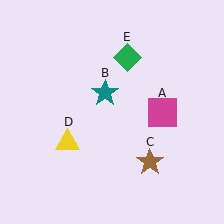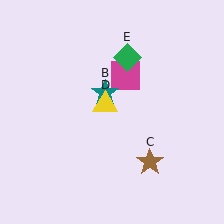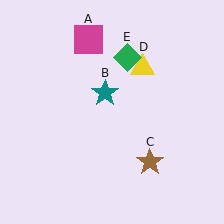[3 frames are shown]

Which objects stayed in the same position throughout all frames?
Teal star (object B) and brown star (object C) and green diamond (object E) remained stationary.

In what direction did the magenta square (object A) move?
The magenta square (object A) moved up and to the left.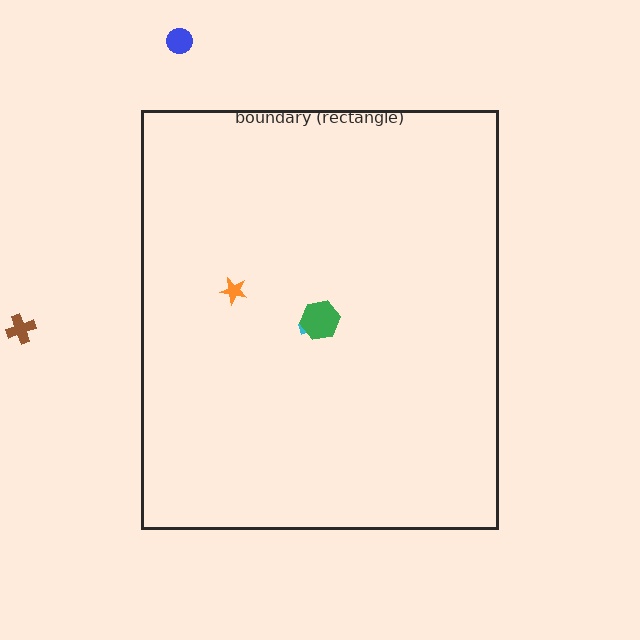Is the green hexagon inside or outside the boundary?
Inside.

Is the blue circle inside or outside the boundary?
Outside.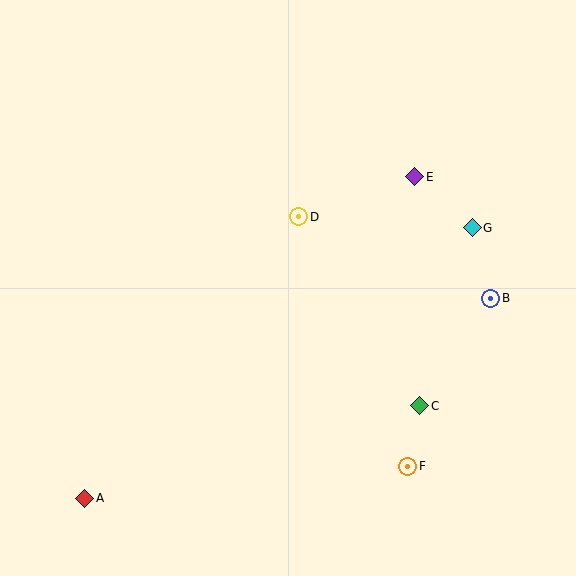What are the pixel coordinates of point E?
Point E is at (415, 177).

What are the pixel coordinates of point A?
Point A is at (85, 498).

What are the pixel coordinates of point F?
Point F is at (408, 466).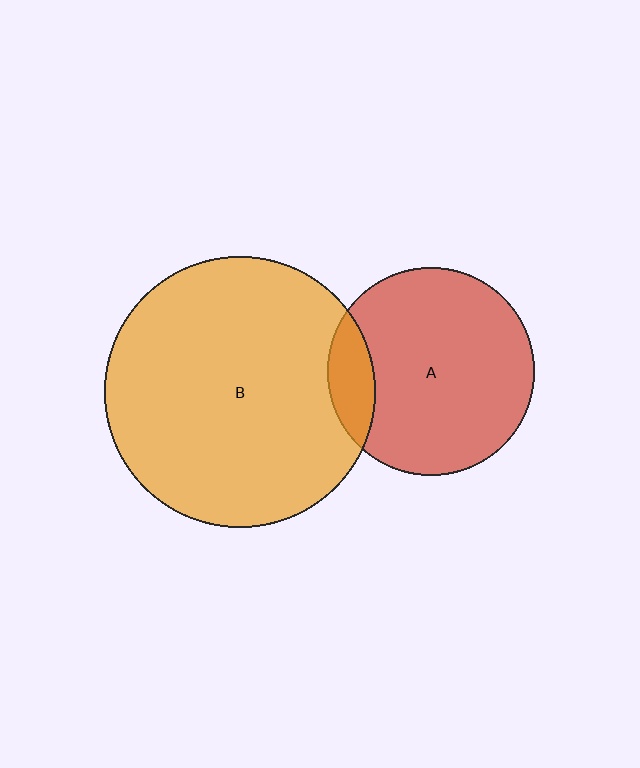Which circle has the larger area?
Circle B (orange).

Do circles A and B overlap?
Yes.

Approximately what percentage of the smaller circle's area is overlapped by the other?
Approximately 15%.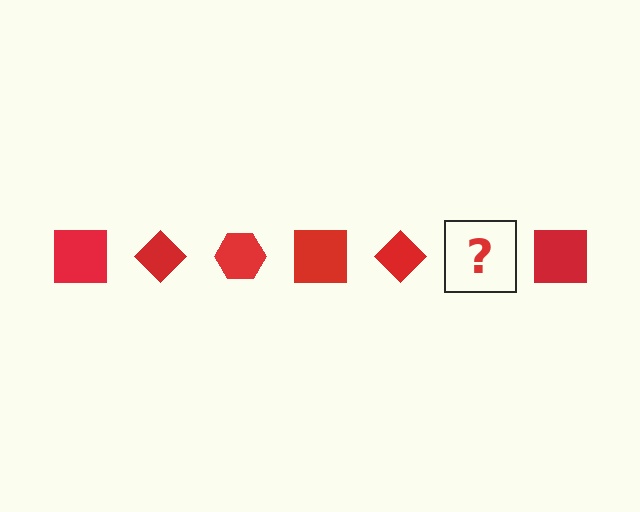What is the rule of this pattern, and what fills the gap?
The rule is that the pattern cycles through square, diamond, hexagon shapes in red. The gap should be filled with a red hexagon.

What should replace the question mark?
The question mark should be replaced with a red hexagon.